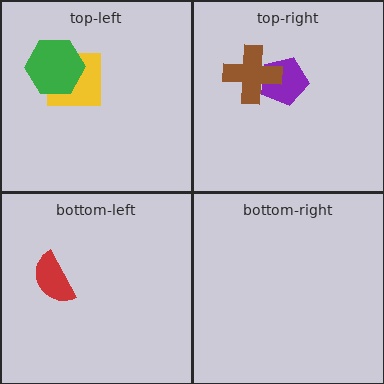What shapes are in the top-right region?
The purple pentagon, the brown cross.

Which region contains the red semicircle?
The bottom-left region.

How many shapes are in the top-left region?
2.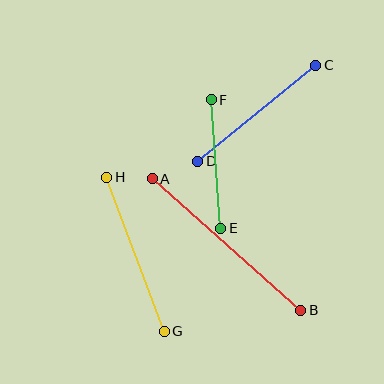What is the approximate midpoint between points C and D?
The midpoint is at approximately (257, 113) pixels.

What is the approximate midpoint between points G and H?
The midpoint is at approximately (136, 254) pixels.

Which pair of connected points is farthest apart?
Points A and B are farthest apart.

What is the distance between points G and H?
The distance is approximately 165 pixels.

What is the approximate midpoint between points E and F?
The midpoint is at approximately (216, 164) pixels.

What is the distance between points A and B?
The distance is approximately 198 pixels.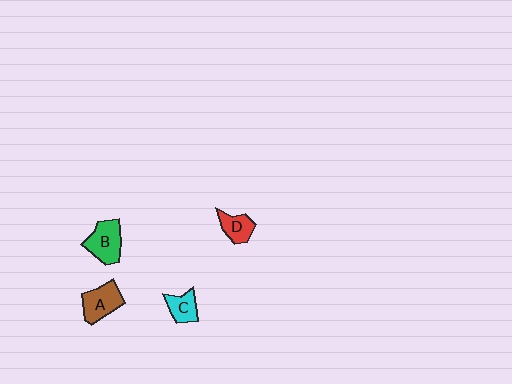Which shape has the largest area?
Shape B (green).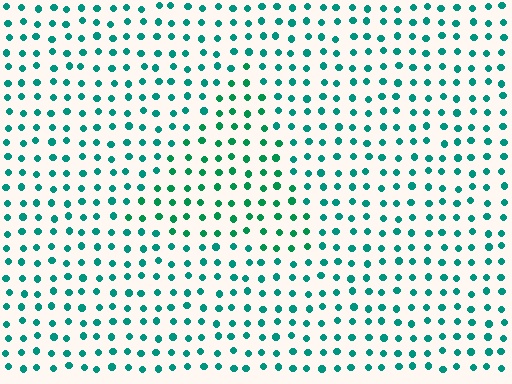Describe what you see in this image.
The image is filled with small teal elements in a uniform arrangement. A triangle-shaped region is visible where the elements are tinted to a slightly different hue, forming a subtle color boundary.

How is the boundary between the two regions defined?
The boundary is defined purely by a slight shift in hue (about 21 degrees). Spacing, size, and orientation are identical on both sides.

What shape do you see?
I see a triangle.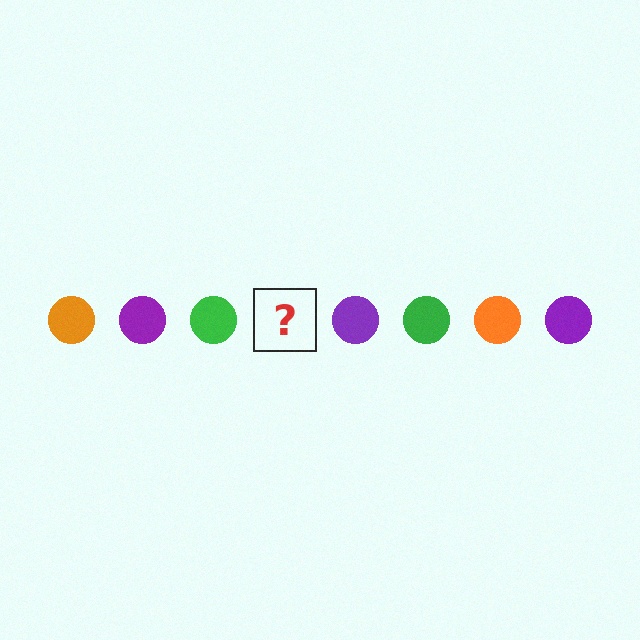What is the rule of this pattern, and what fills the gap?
The rule is that the pattern cycles through orange, purple, green circles. The gap should be filled with an orange circle.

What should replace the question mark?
The question mark should be replaced with an orange circle.